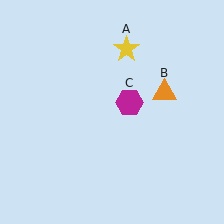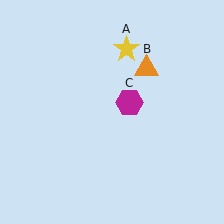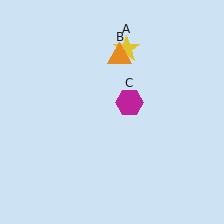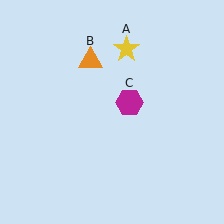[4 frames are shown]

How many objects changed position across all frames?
1 object changed position: orange triangle (object B).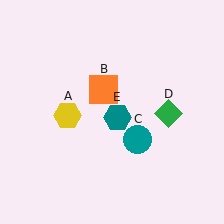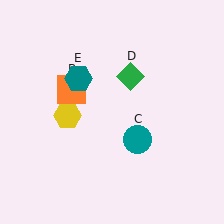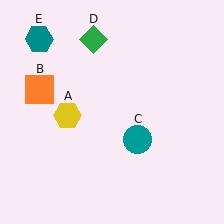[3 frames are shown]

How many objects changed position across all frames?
3 objects changed position: orange square (object B), green diamond (object D), teal hexagon (object E).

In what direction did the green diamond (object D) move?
The green diamond (object D) moved up and to the left.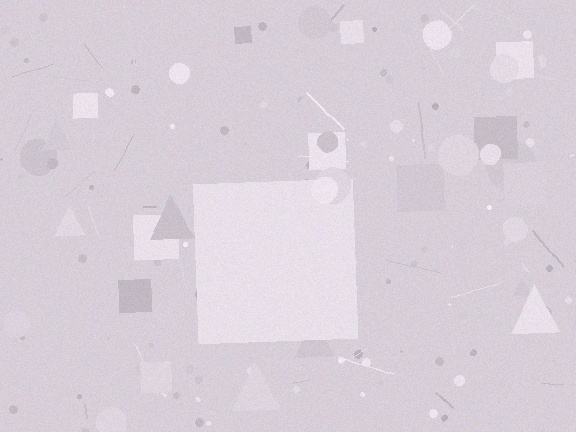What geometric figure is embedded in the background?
A square is embedded in the background.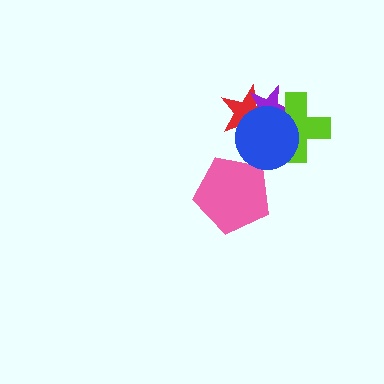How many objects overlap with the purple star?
3 objects overlap with the purple star.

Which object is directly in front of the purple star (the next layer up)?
The lime cross is directly in front of the purple star.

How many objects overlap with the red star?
3 objects overlap with the red star.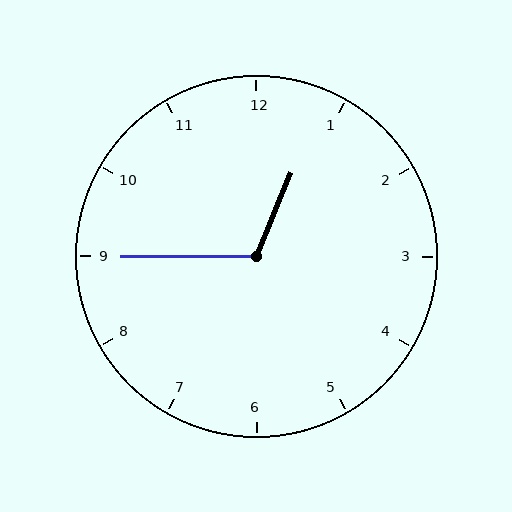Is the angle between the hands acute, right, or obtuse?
It is obtuse.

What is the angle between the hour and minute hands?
Approximately 112 degrees.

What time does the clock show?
12:45.